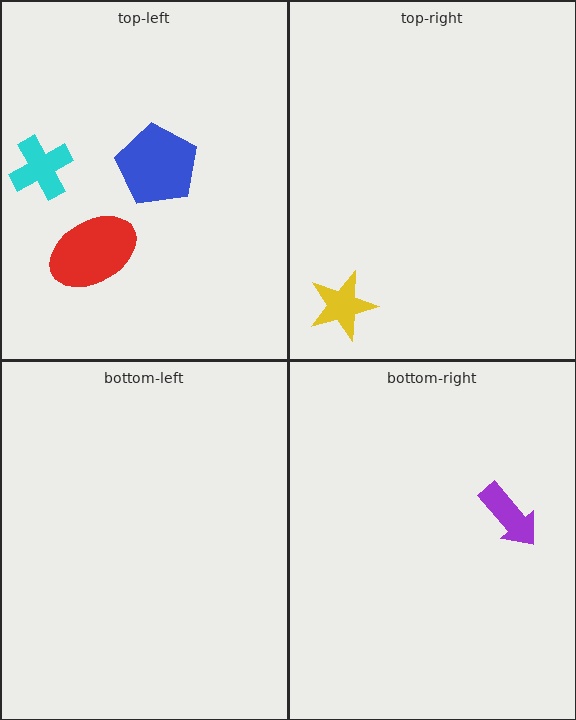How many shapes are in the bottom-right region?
1.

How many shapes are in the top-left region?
3.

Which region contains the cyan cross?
The top-left region.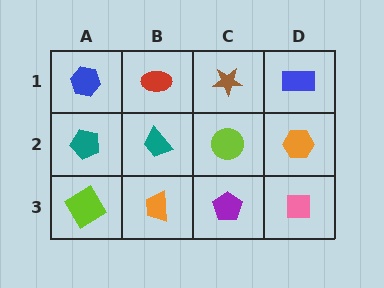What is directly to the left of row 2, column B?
A teal pentagon.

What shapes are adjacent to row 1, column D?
An orange hexagon (row 2, column D), a brown star (row 1, column C).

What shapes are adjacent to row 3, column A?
A teal pentagon (row 2, column A), an orange trapezoid (row 3, column B).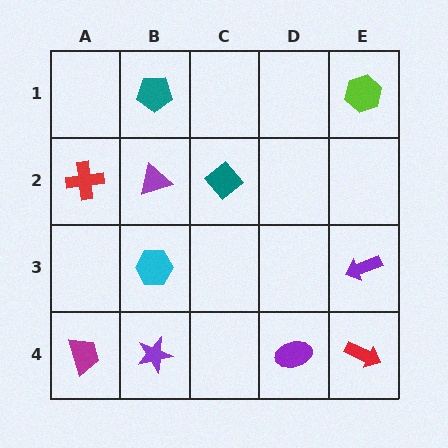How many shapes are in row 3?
2 shapes.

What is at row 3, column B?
A cyan hexagon.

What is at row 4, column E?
A red arrow.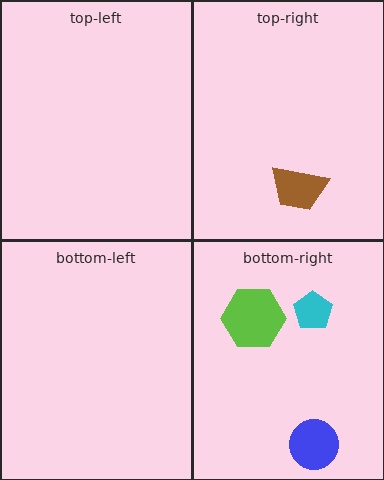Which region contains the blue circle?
The bottom-right region.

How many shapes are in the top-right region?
1.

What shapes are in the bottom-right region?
The blue circle, the lime hexagon, the cyan pentagon.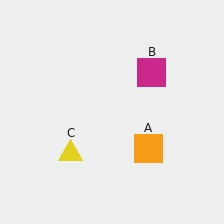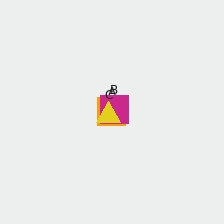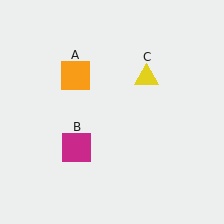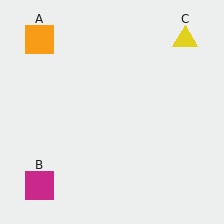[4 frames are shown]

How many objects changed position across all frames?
3 objects changed position: orange square (object A), magenta square (object B), yellow triangle (object C).